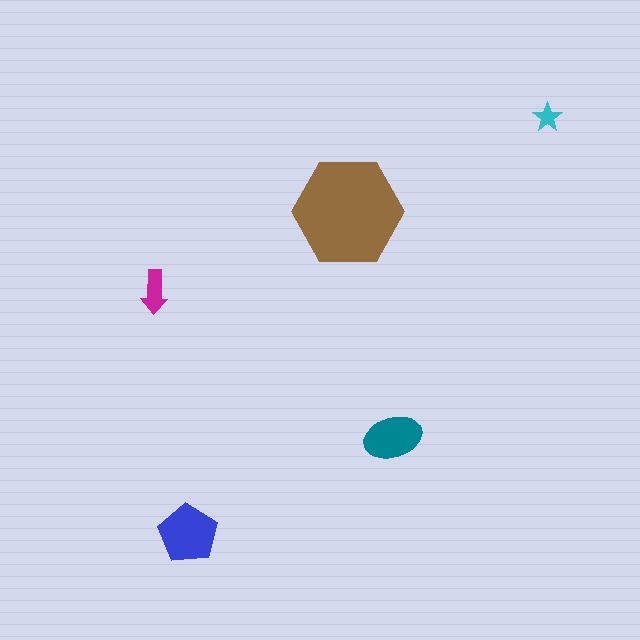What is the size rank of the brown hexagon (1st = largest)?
1st.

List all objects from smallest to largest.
The cyan star, the magenta arrow, the teal ellipse, the blue pentagon, the brown hexagon.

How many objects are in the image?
There are 5 objects in the image.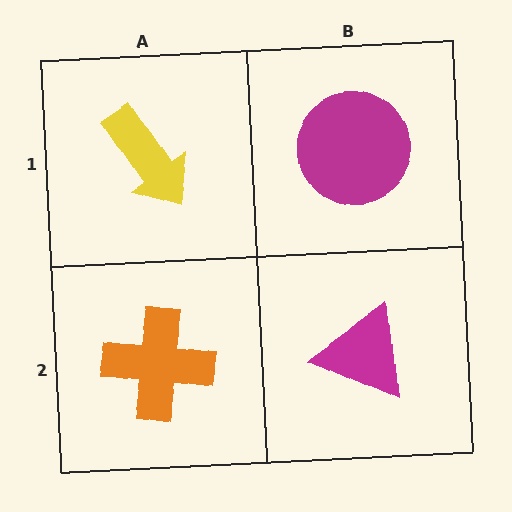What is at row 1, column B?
A magenta circle.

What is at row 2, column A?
An orange cross.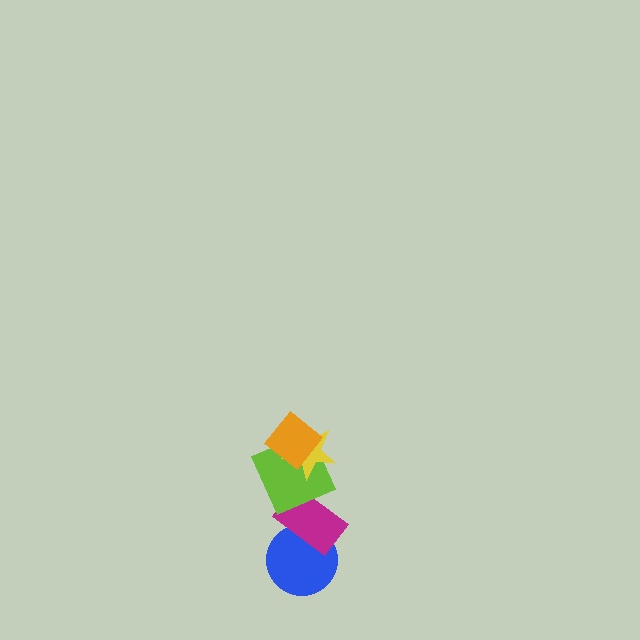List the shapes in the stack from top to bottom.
From top to bottom: the orange diamond, the yellow star, the lime square, the magenta rectangle, the blue circle.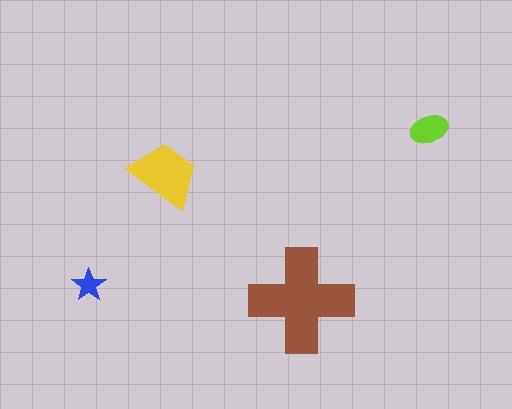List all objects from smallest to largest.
The blue star, the lime ellipse, the yellow trapezoid, the brown cross.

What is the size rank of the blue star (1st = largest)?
4th.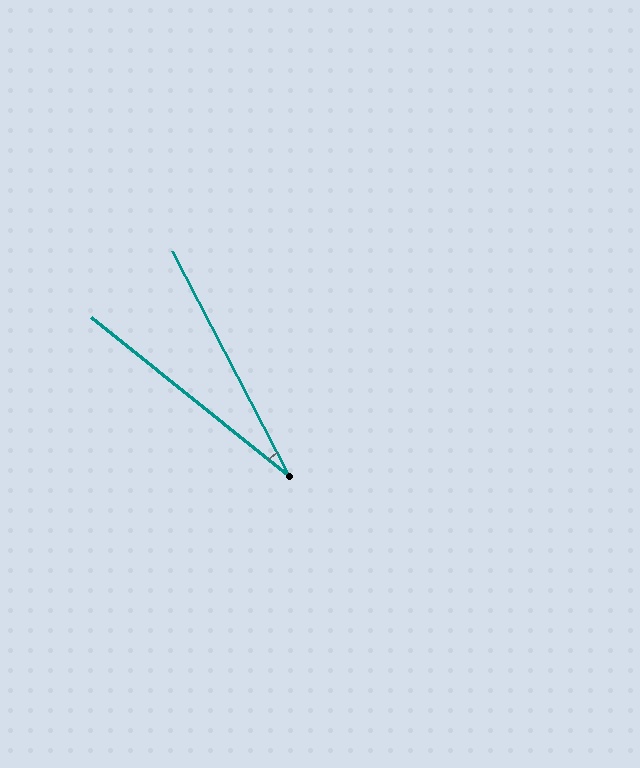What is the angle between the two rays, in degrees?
Approximately 24 degrees.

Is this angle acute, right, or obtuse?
It is acute.